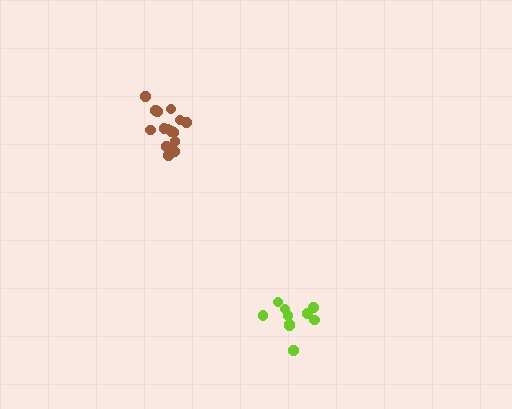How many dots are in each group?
Group 1: 10 dots, Group 2: 16 dots (26 total).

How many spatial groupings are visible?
There are 2 spatial groupings.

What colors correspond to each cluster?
The clusters are colored: lime, brown.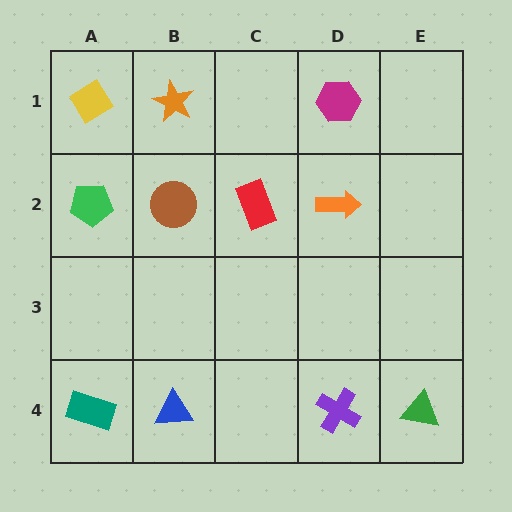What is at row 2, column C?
A red rectangle.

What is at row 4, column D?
A purple cross.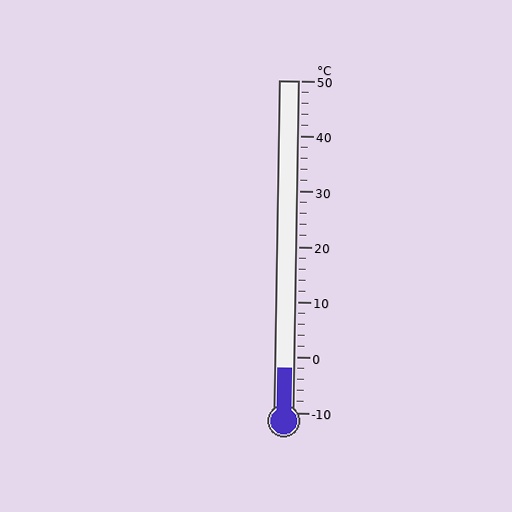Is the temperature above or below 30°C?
The temperature is below 30°C.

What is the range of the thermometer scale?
The thermometer scale ranges from -10°C to 50°C.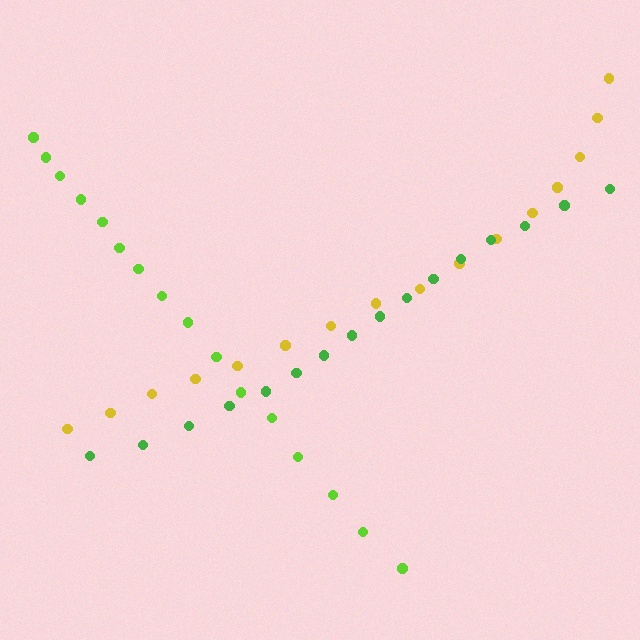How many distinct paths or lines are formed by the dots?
There are 3 distinct paths.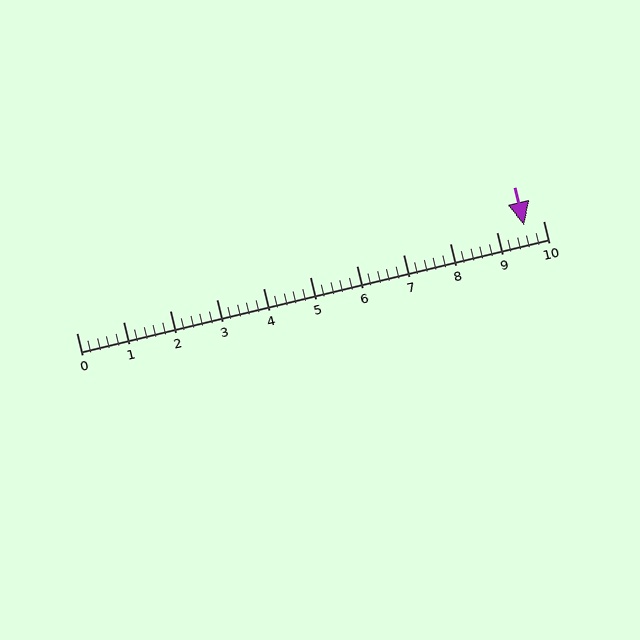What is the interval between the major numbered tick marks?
The major tick marks are spaced 1 units apart.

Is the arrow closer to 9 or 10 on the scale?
The arrow is closer to 10.